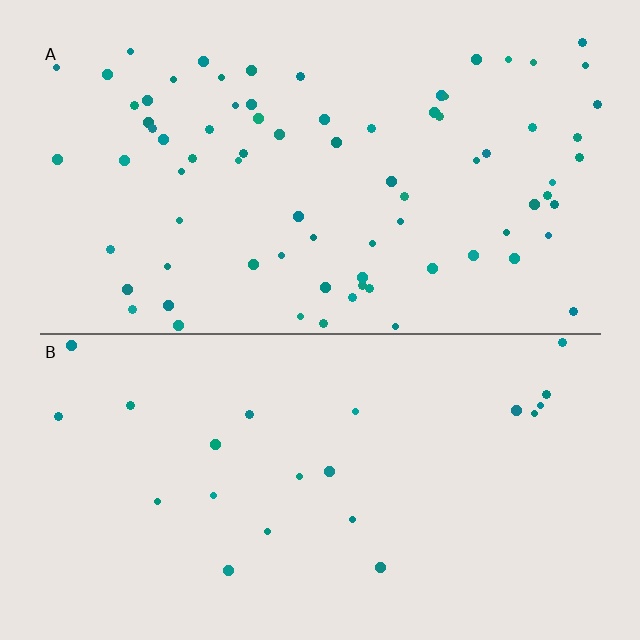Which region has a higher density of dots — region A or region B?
A (the top).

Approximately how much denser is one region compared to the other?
Approximately 3.6× — region A over region B.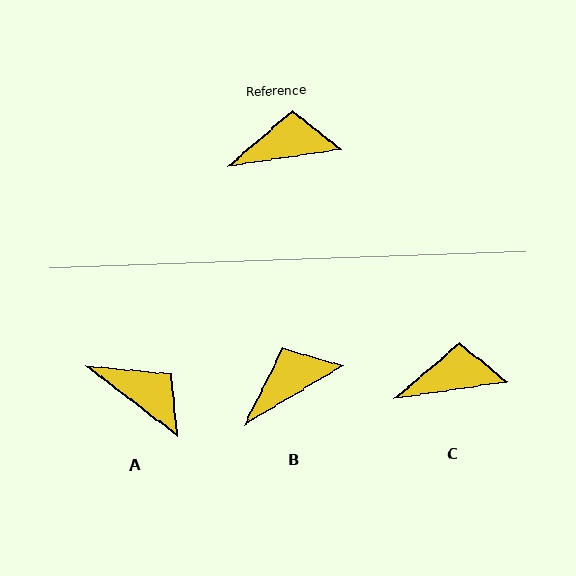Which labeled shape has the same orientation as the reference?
C.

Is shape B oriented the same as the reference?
No, it is off by about 23 degrees.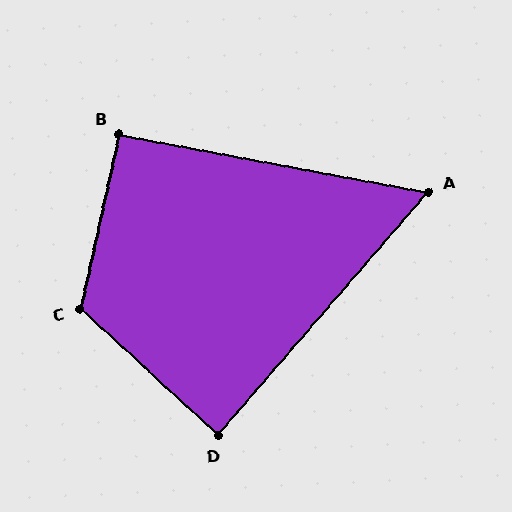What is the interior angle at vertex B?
Approximately 92 degrees (approximately right).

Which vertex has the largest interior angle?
C, at approximately 120 degrees.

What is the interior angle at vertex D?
Approximately 88 degrees (approximately right).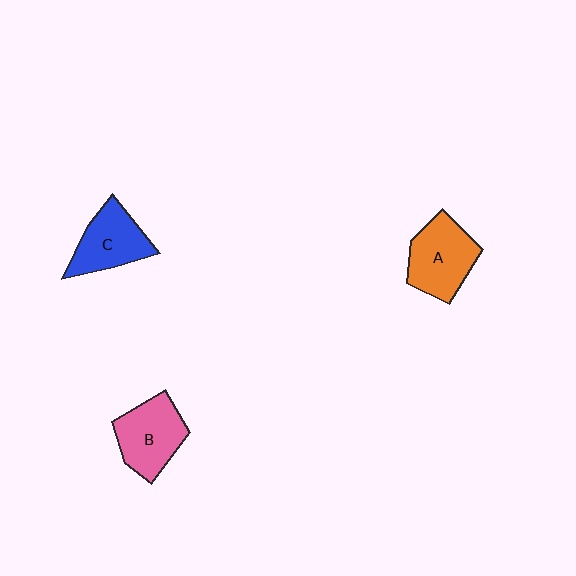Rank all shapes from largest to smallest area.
From largest to smallest: A (orange), B (pink), C (blue).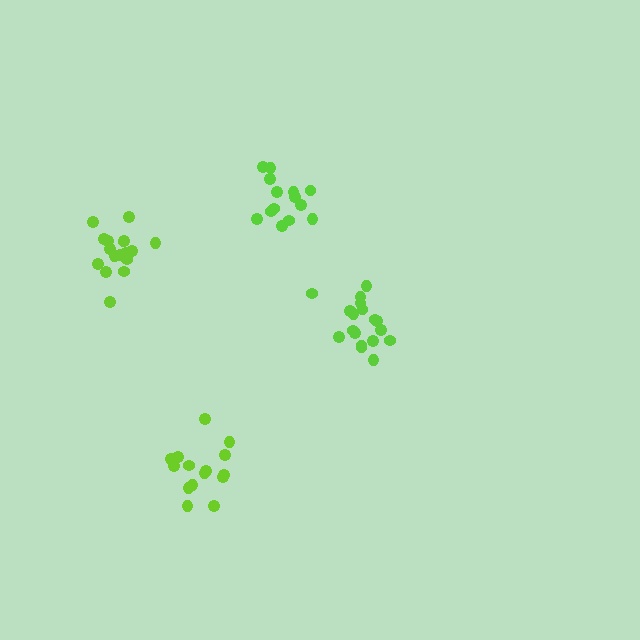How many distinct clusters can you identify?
There are 4 distinct clusters.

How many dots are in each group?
Group 1: 18 dots, Group 2: 14 dots, Group 3: 15 dots, Group 4: 18 dots (65 total).